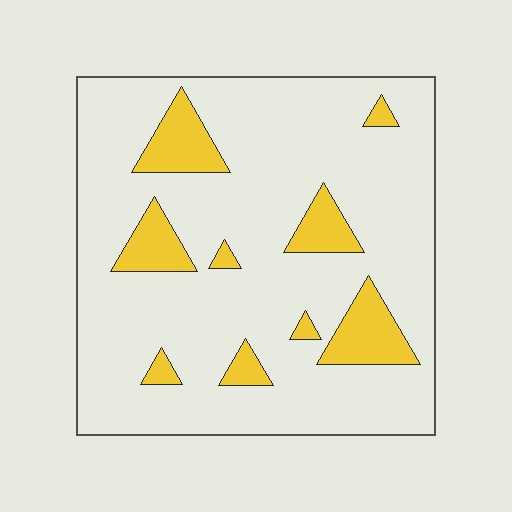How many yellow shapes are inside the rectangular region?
9.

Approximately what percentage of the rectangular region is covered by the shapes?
Approximately 15%.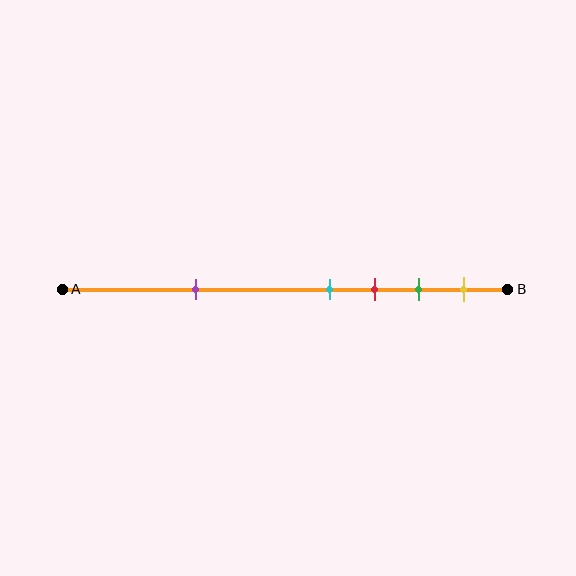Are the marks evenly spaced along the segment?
No, the marks are not evenly spaced.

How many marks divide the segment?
There are 5 marks dividing the segment.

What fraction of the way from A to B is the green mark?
The green mark is approximately 80% (0.8) of the way from A to B.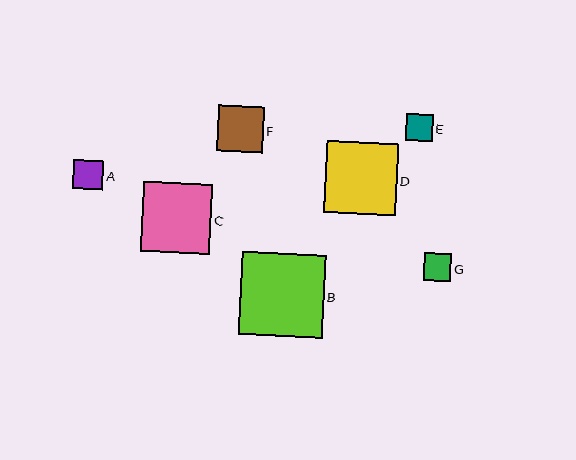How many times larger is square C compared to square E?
Square C is approximately 2.5 times the size of square E.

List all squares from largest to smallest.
From largest to smallest: B, D, C, F, A, G, E.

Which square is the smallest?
Square E is the smallest with a size of approximately 27 pixels.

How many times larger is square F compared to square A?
Square F is approximately 1.6 times the size of square A.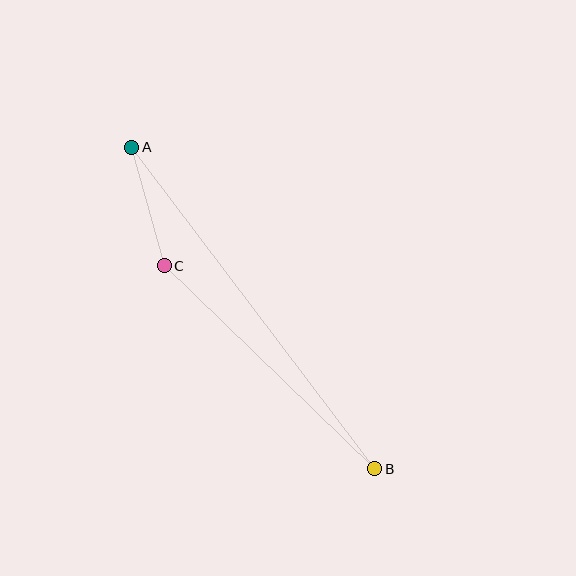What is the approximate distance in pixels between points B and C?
The distance between B and C is approximately 292 pixels.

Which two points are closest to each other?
Points A and C are closest to each other.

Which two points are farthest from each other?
Points A and B are farthest from each other.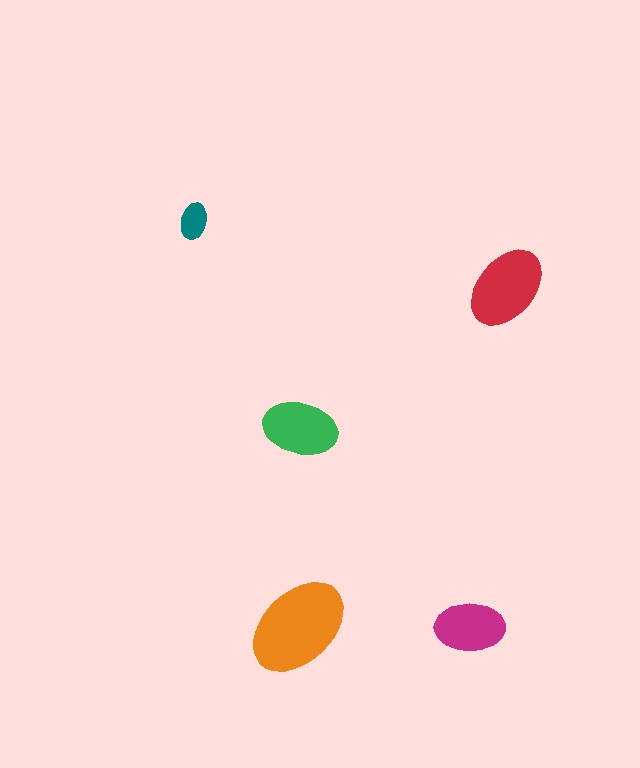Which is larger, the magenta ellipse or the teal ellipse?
The magenta one.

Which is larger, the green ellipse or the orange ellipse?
The orange one.